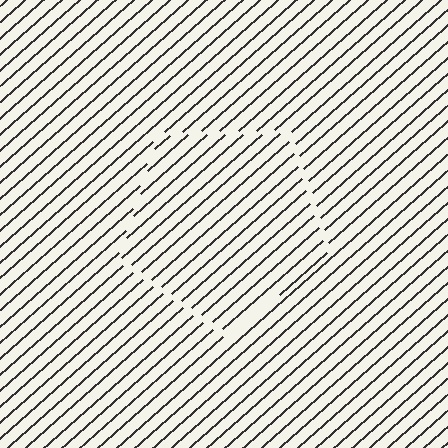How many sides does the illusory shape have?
5 sides — the line-ends trace a pentagon.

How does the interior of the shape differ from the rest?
The interior of the shape contains the same grating, shifted by half a period — the contour is defined by the phase discontinuity where line-ends from the inner and outer gratings abut.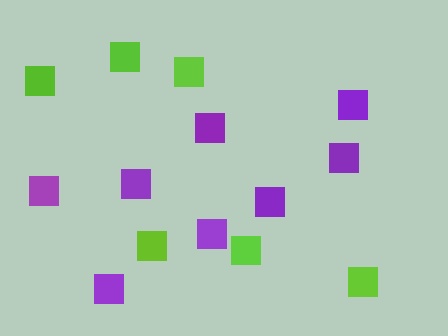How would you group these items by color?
There are 2 groups: one group of purple squares (8) and one group of lime squares (6).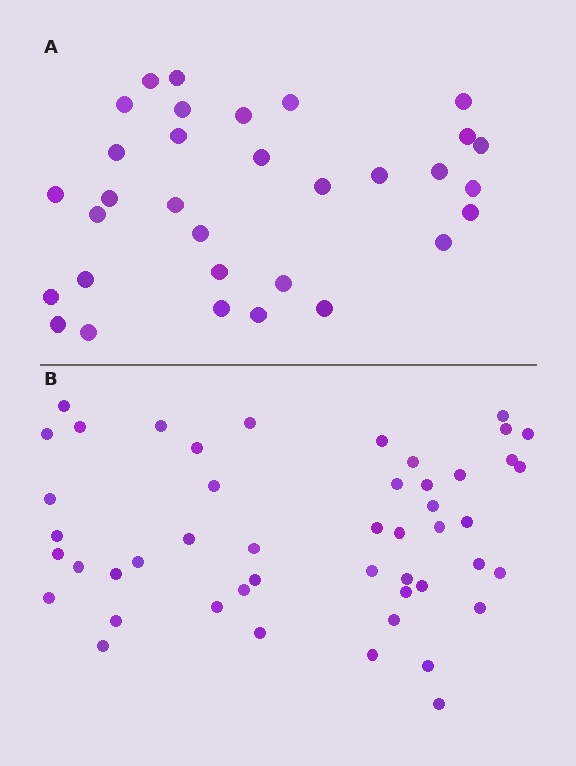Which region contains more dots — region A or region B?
Region B (the bottom region) has more dots.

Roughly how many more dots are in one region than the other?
Region B has approximately 15 more dots than region A.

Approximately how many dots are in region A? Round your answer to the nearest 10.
About 30 dots. (The exact count is 32, which rounds to 30.)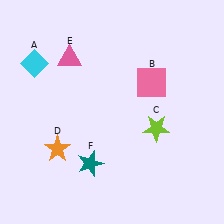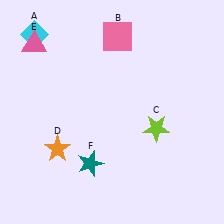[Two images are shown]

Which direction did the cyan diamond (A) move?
The cyan diamond (A) moved up.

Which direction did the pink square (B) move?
The pink square (B) moved up.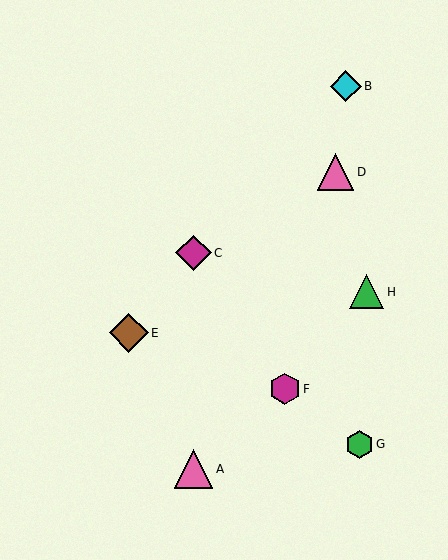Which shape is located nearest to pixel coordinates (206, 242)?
The magenta diamond (labeled C) at (193, 253) is nearest to that location.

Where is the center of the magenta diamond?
The center of the magenta diamond is at (193, 253).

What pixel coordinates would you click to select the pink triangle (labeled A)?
Click at (193, 469) to select the pink triangle A.